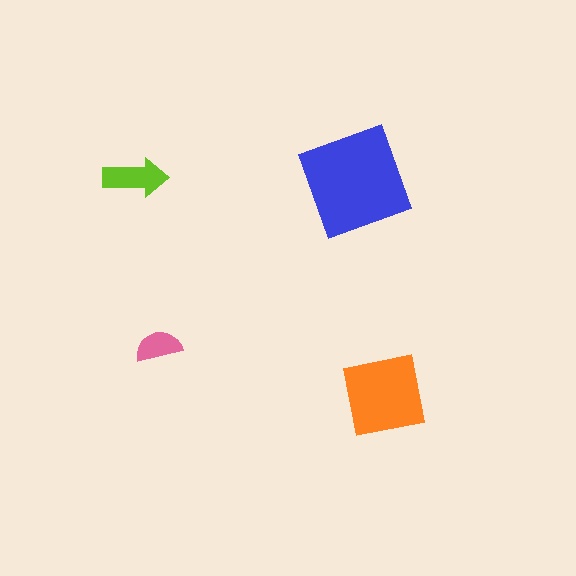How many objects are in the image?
There are 4 objects in the image.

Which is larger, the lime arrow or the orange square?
The orange square.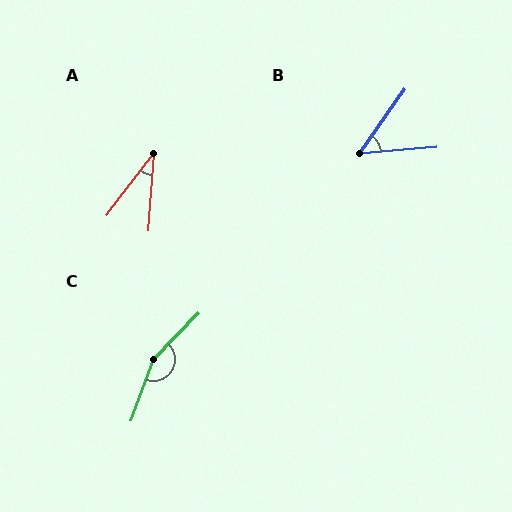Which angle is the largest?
C, at approximately 155 degrees.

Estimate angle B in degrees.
Approximately 50 degrees.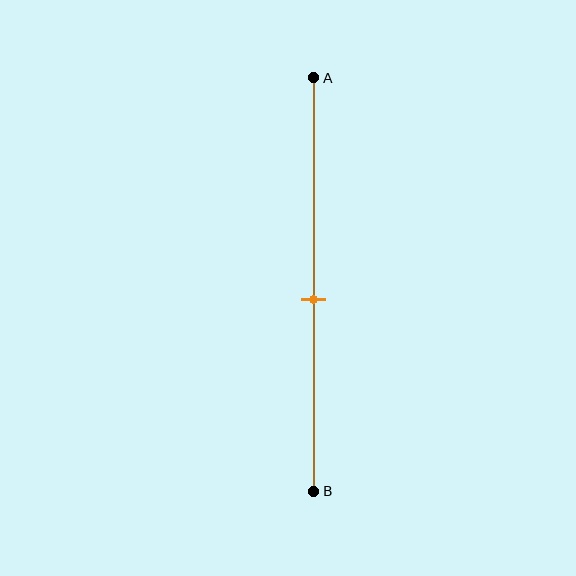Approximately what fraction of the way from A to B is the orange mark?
The orange mark is approximately 55% of the way from A to B.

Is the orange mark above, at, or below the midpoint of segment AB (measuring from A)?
The orange mark is below the midpoint of segment AB.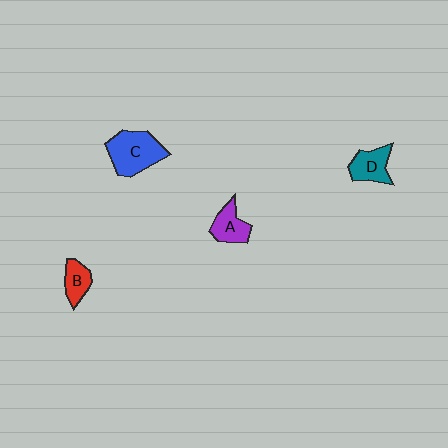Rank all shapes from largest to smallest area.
From largest to smallest: C (blue), D (teal), A (purple), B (red).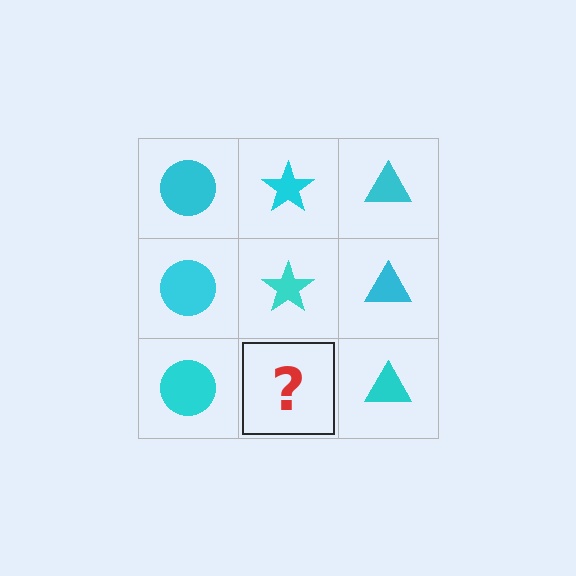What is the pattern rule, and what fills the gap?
The rule is that each column has a consistent shape. The gap should be filled with a cyan star.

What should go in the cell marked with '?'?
The missing cell should contain a cyan star.